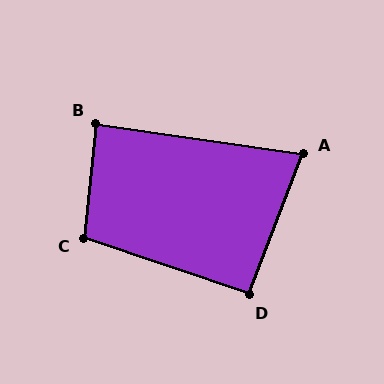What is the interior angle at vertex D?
Approximately 92 degrees (approximately right).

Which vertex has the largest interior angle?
C, at approximately 103 degrees.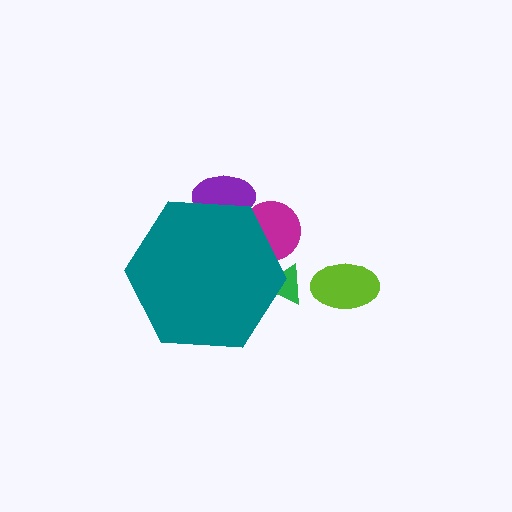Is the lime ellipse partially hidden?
No, the lime ellipse is fully visible.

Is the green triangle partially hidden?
Yes, the green triangle is partially hidden behind the teal hexagon.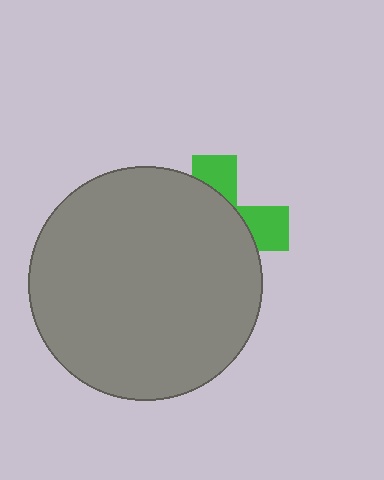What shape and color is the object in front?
The object in front is a gray circle.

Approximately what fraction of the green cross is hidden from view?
Roughly 69% of the green cross is hidden behind the gray circle.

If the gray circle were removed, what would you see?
You would see the complete green cross.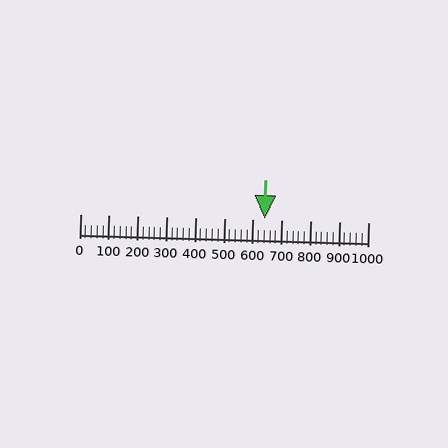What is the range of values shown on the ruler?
The ruler shows values from 0 to 1000.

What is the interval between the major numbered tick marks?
The major tick marks are spaced 100 units apart.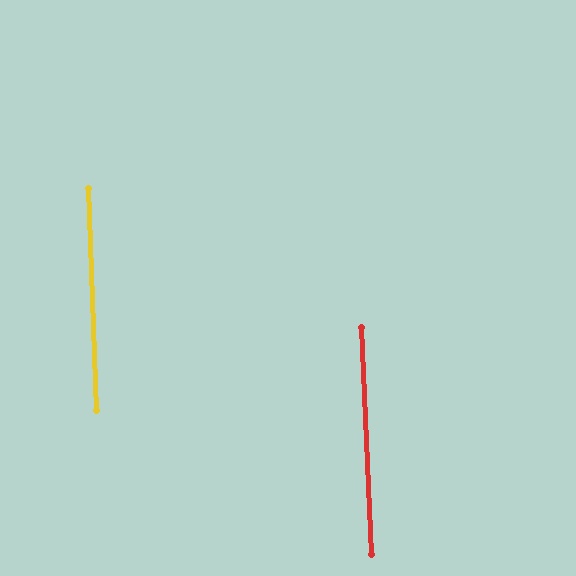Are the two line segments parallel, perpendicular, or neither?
Parallel — their directions differ by only 0.3°.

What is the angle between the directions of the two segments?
Approximately 0 degrees.